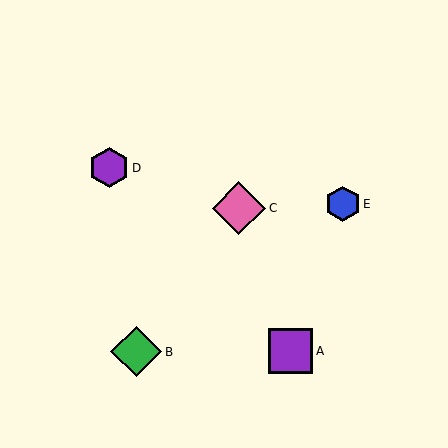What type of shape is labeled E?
Shape E is a blue hexagon.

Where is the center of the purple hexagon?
The center of the purple hexagon is at (109, 168).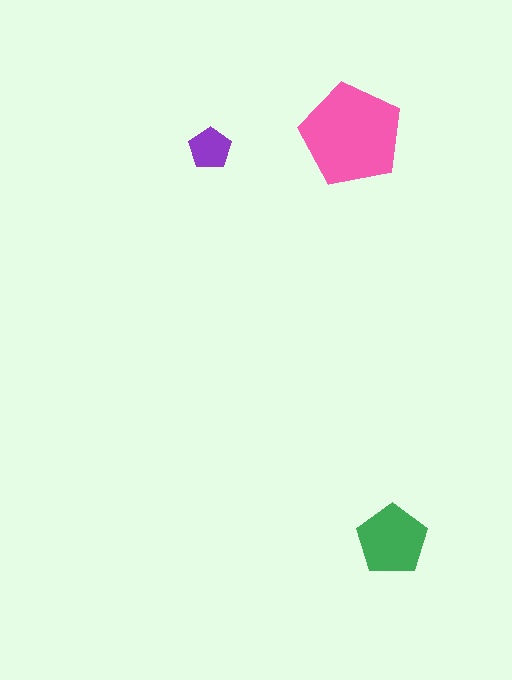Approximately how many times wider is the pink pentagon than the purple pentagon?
About 2.5 times wider.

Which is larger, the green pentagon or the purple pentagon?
The green one.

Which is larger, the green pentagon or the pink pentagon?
The pink one.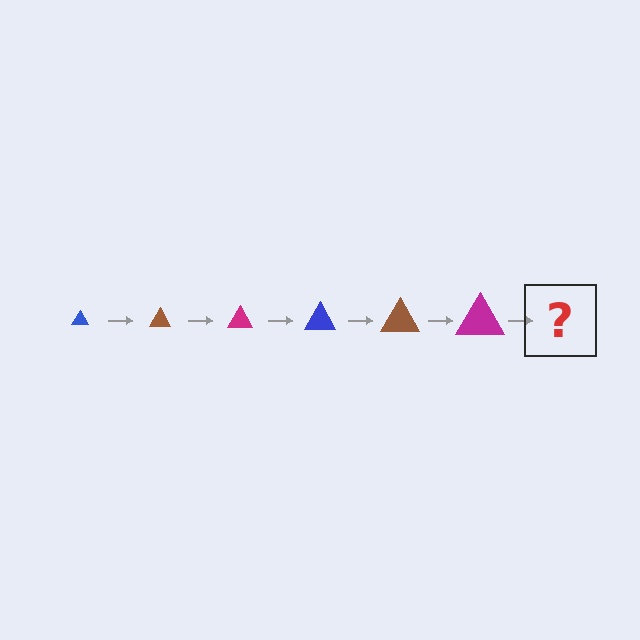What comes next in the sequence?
The next element should be a blue triangle, larger than the previous one.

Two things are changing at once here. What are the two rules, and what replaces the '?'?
The two rules are that the triangle grows larger each step and the color cycles through blue, brown, and magenta. The '?' should be a blue triangle, larger than the previous one.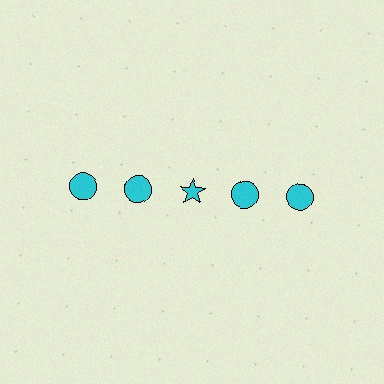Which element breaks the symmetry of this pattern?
The cyan star in the top row, center column breaks the symmetry. All other shapes are cyan circles.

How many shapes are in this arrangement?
There are 5 shapes arranged in a grid pattern.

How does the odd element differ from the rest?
It has a different shape: star instead of circle.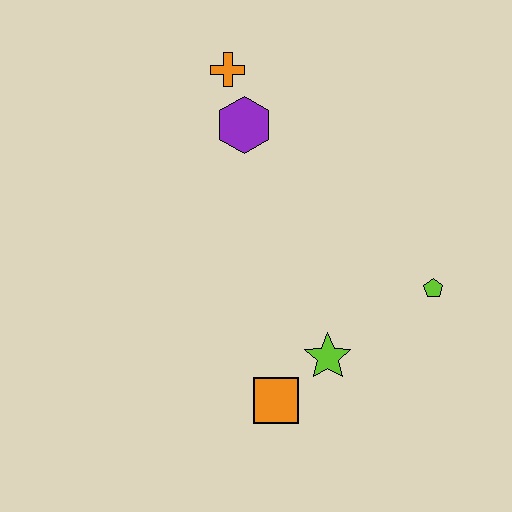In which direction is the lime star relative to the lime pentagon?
The lime star is to the left of the lime pentagon.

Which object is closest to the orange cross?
The purple hexagon is closest to the orange cross.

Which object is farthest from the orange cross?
The orange square is farthest from the orange cross.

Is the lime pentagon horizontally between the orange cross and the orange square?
No